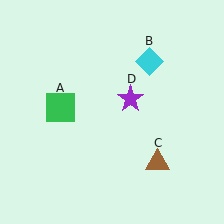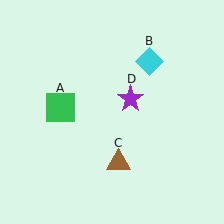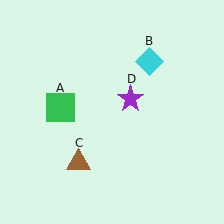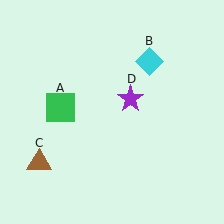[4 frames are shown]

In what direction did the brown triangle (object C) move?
The brown triangle (object C) moved left.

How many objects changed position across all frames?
1 object changed position: brown triangle (object C).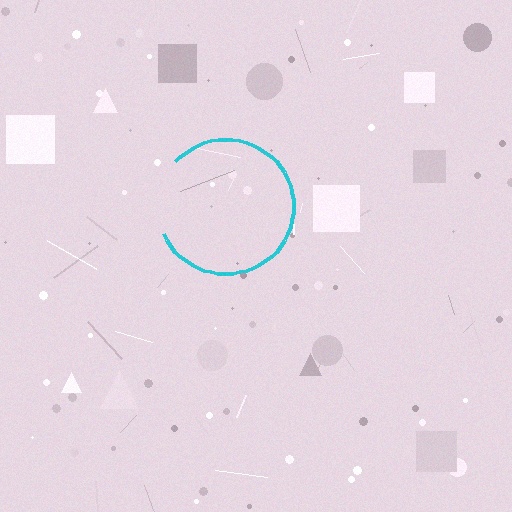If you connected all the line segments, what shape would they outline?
They would outline a circle.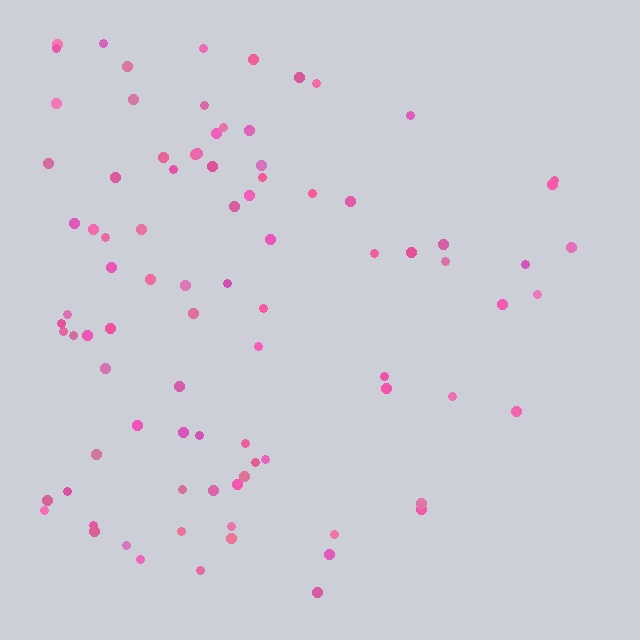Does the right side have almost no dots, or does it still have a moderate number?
Still a moderate number, just noticeably fewer than the left.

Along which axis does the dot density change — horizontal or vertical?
Horizontal.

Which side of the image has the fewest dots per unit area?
The right.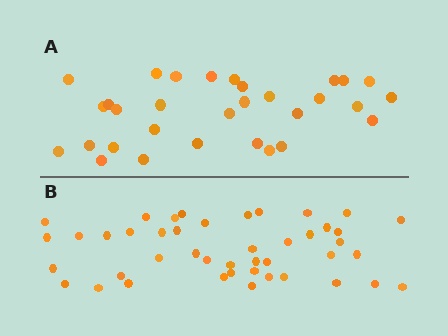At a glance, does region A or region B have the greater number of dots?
Region B (the bottom region) has more dots.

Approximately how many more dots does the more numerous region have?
Region B has approximately 15 more dots than region A.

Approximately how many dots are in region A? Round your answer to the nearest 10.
About 30 dots. (The exact count is 31, which rounds to 30.)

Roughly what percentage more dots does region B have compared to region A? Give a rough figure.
About 40% more.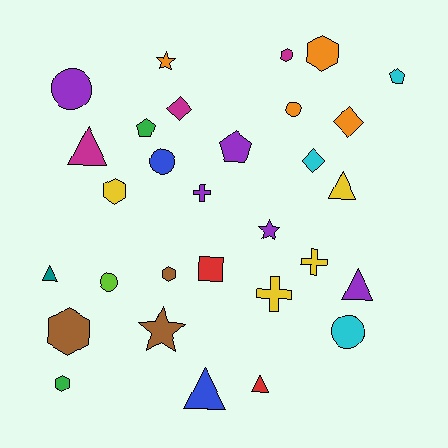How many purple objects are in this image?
There are 5 purple objects.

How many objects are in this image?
There are 30 objects.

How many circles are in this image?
There are 5 circles.